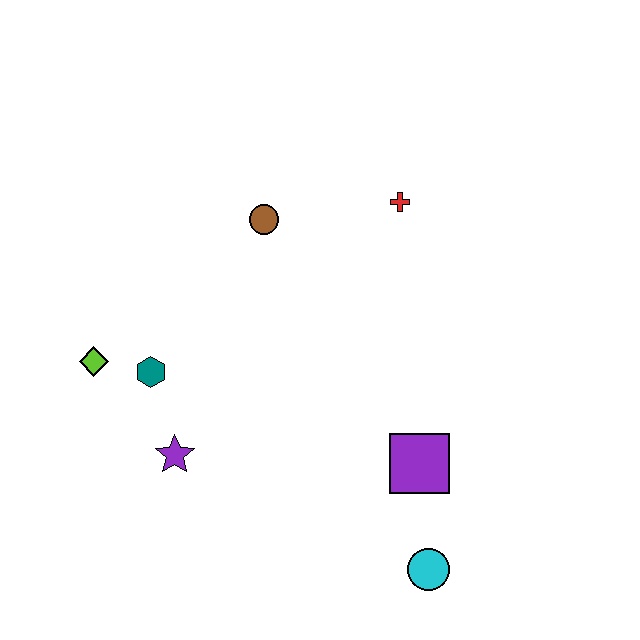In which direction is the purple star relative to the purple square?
The purple star is to the left of the purple square.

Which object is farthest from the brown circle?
The cyan circle is farthest from the brown circle.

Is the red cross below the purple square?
No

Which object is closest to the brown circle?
The red cross is closest to the brown circle.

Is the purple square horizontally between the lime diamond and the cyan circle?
Yes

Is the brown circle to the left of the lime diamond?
No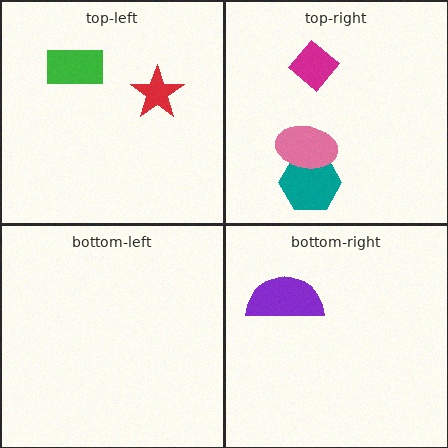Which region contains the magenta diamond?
The top-right region.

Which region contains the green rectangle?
The top-left region.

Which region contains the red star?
The top-left region.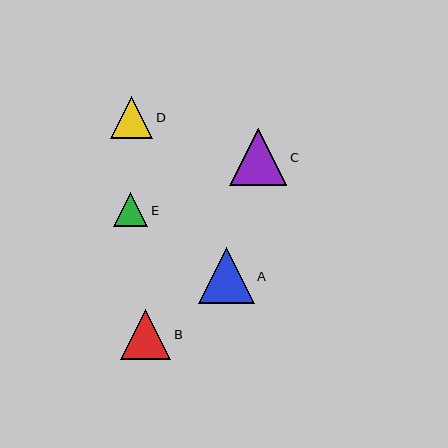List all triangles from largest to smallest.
From largest to smallest: C, A, B, D, E.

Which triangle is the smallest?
Triangle E is the smallest with a size of approximately 35 pixels.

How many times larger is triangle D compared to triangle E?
Triangle D is approximately 1.2 times the size of triangle E.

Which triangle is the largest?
Triangle C is the largest with a size of approximately 57 pixels.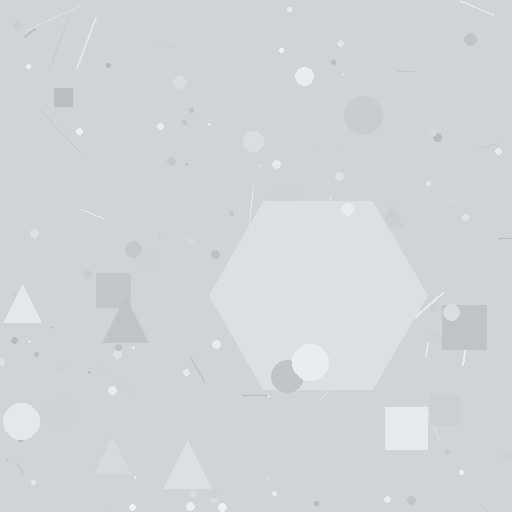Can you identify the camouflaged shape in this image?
The camouflaged shape is a hexagon.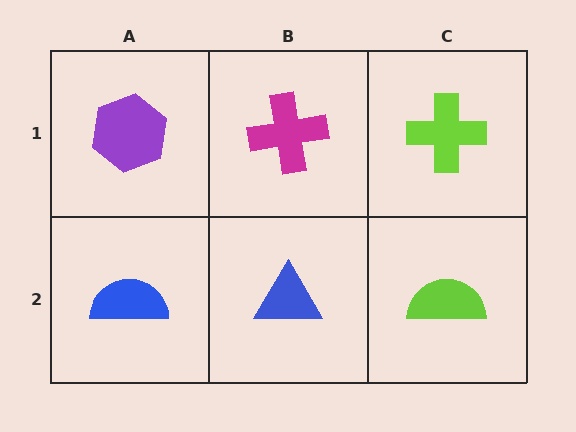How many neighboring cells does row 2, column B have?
3.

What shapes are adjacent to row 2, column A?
A purple hexagon (row 1, column A), a blue triangle (row 2, column B).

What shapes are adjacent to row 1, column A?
A blue semicircle (row 2, column A), a magenta cross (row 1, column B).